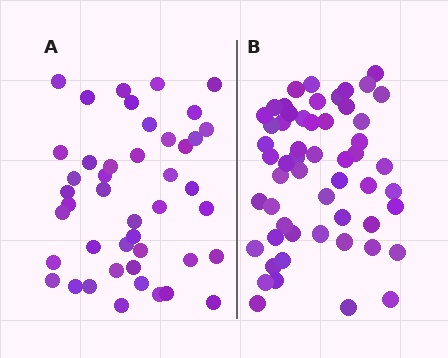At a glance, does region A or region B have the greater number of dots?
Region B (the right region) has more dots.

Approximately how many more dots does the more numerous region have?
Region B has roughly 12 or so more dots than region A.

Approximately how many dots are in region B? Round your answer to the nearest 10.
About 60 dots. (The exact count is 55, which rounds to 60.)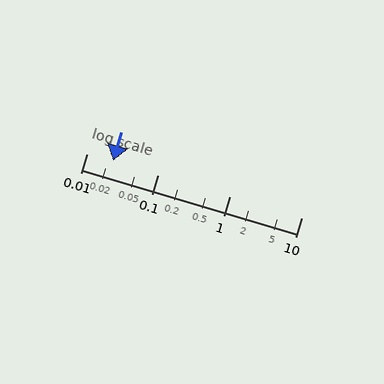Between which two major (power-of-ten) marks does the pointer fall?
The pointer is between 0.01 and 0.1.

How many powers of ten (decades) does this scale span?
The scale spans 3 decades, from 0.01 to 10.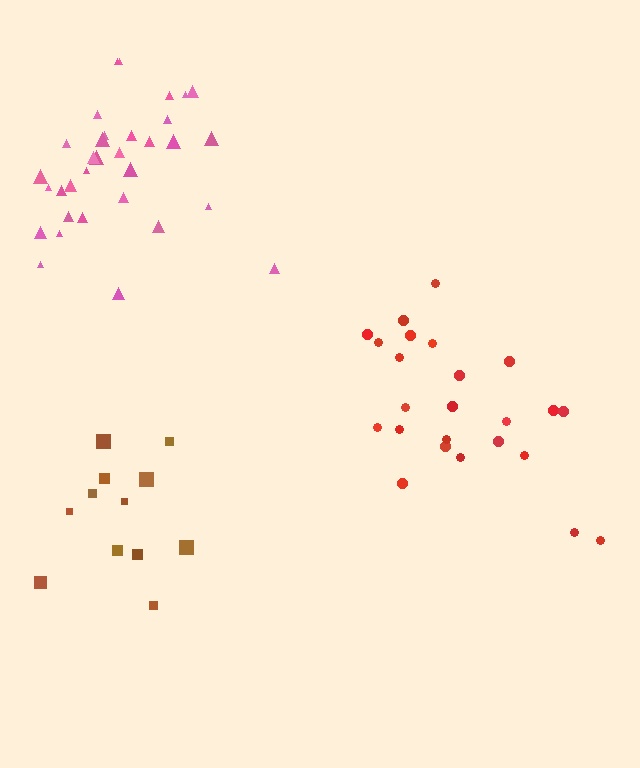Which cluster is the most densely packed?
Pink.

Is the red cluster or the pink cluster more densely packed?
Pink.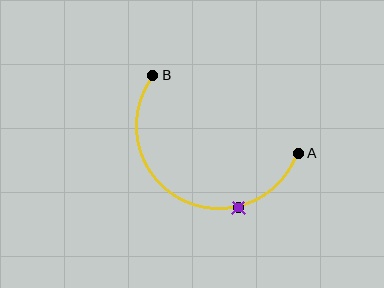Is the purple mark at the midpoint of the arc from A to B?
No. The purple mark lies on the arc but is closer to endpoint A. The arc midpoint would be at the point on the curve equidistant along the arc from both A and B.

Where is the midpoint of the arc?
The arc midpoint is the point on the curve farthest from the straight line joining A and B. It sits below that line.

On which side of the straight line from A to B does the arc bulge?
The arc bulges below the straight line connecting A and B.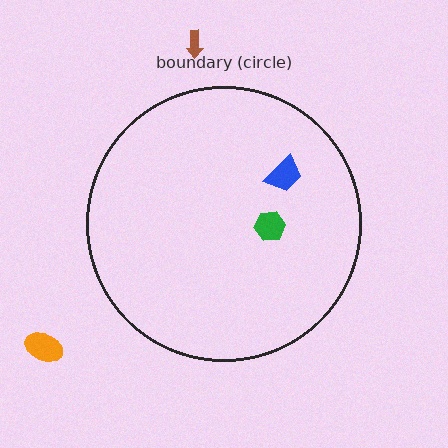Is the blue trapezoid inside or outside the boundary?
Inside.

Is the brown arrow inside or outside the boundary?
Outside.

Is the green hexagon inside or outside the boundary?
Inside.